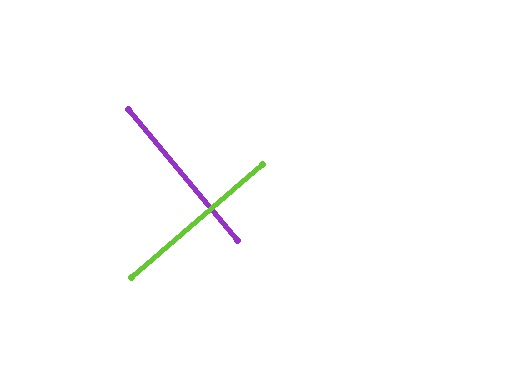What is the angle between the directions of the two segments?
Approximately 89 degrees.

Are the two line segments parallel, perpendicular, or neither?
Perpendicular — they meet at approximately 89°.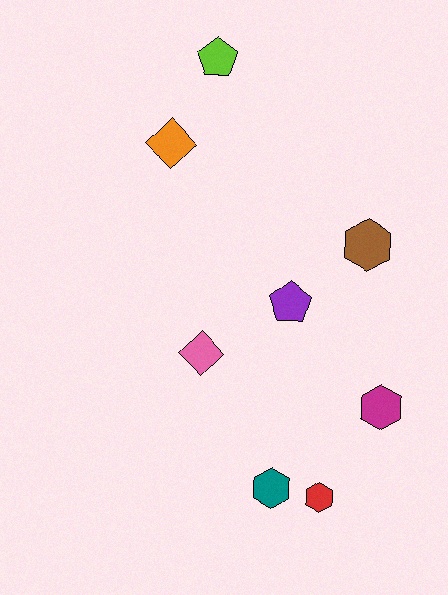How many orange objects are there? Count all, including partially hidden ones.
There is 1 orange object.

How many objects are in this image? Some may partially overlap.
There are 8 objects.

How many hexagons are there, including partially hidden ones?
There are 4 hexagons.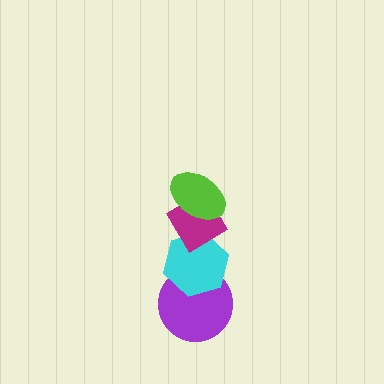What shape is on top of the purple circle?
The cyan hexagon is on top of the purple circle.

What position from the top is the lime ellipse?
The lime ellipse is 1st from the top.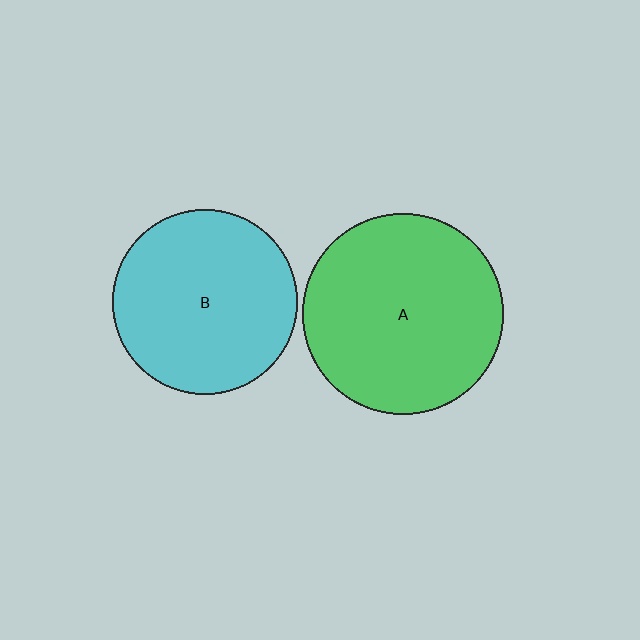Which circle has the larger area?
Circle A (green).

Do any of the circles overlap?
No, none of the circles overlap.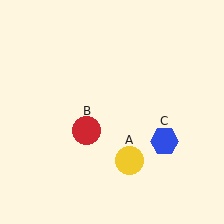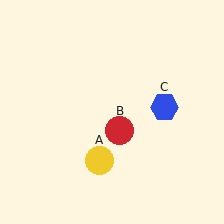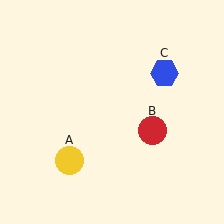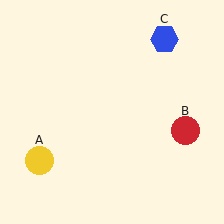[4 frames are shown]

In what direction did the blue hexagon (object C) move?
The blue hexagon (object C) moved up.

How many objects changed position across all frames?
3 objects changed position: yellow circle (object A), red circle (object B), blue hexagon (object C).